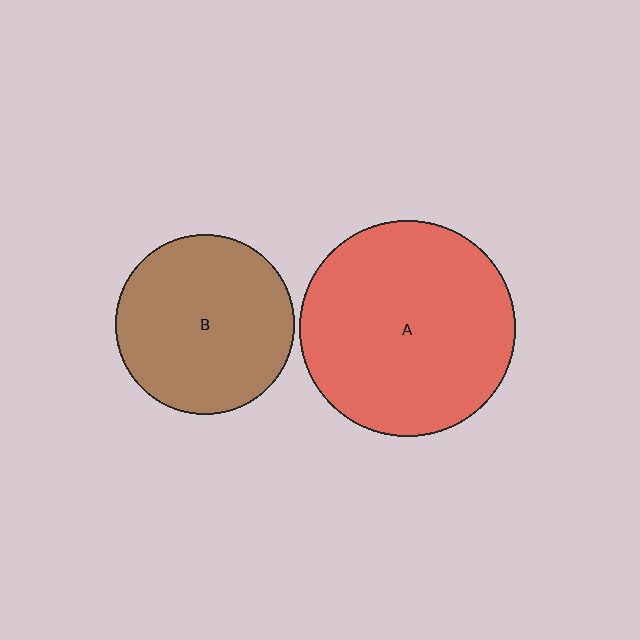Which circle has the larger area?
Circle A (red).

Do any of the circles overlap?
No, none of the circles overlap.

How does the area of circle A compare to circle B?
Approximately 1.4 times.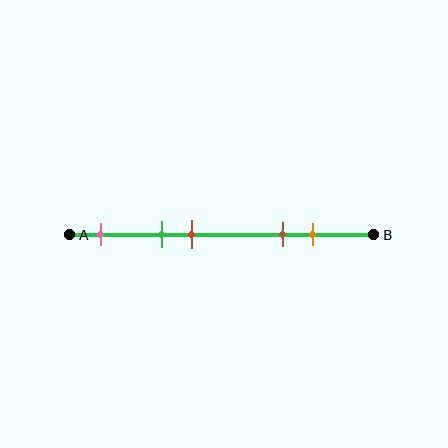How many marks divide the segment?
There are 5 marks dividing the segment.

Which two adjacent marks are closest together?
The green and red marks are the closest adjacent pair.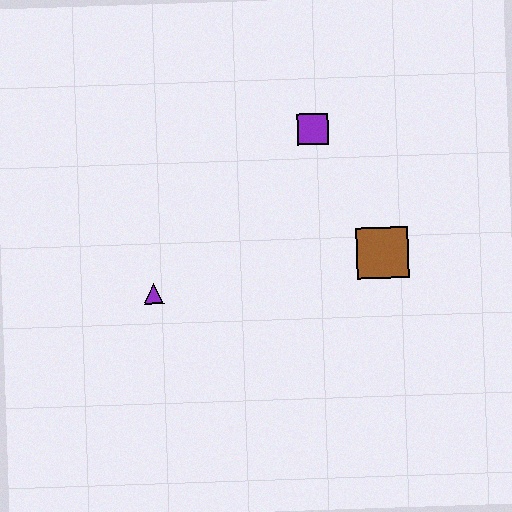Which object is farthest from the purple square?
The purple triangle is farthest from the purple square.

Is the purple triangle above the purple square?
No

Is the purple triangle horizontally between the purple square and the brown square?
No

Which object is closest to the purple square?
The brown square is closest to the purple square.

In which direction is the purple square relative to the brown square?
The purple square is above the brown square.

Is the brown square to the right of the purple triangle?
Yes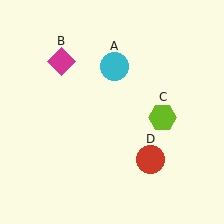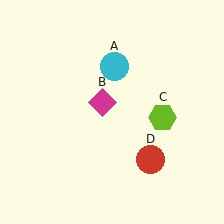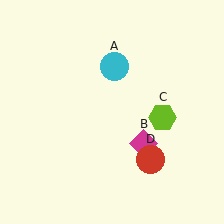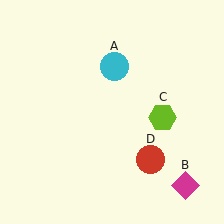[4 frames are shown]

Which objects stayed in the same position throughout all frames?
Cyan circle (object A) and lime hexagon (object C) and red circle (object D) remained stationary.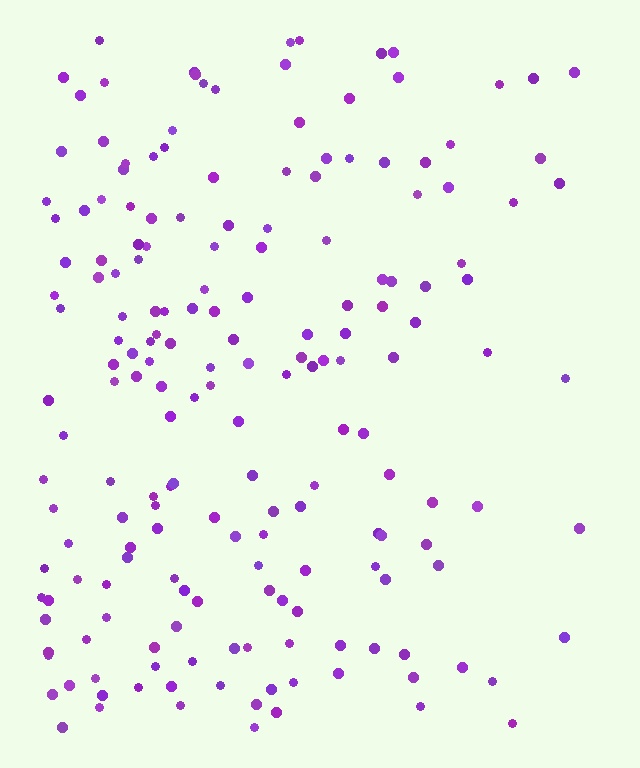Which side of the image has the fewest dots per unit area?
The right.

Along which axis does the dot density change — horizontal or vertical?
Horizontal.